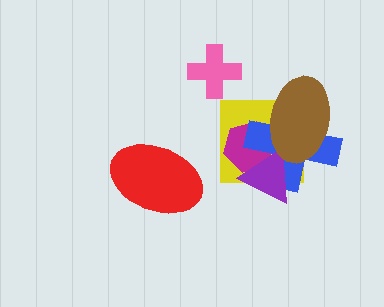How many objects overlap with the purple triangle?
4 objects overlap with the purple triangle.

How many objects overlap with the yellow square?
4 objects overlap with the yellow square.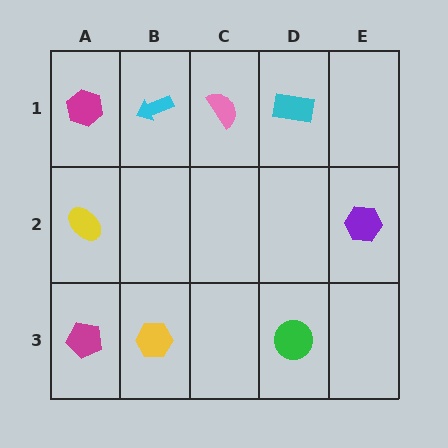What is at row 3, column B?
A yellow hexagon.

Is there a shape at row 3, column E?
No, that cell is empty.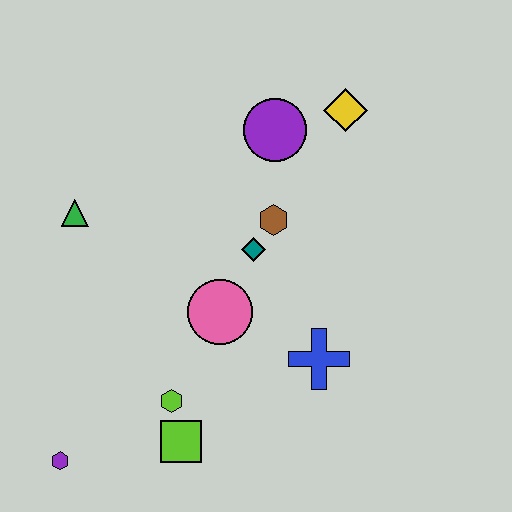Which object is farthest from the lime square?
The yellow diamond is farthest from the lime square.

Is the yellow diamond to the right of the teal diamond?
Yes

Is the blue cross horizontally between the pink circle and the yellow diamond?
Yes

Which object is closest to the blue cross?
The pink circle is closest to the blue cross.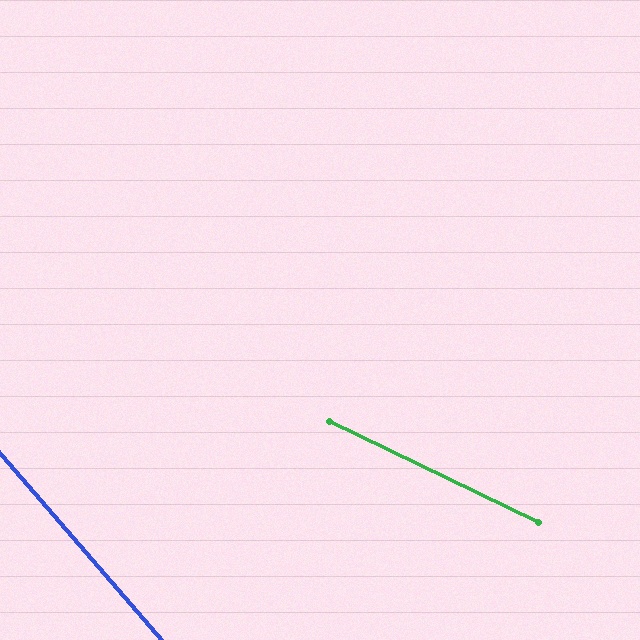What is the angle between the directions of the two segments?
Approximately 23 degrees.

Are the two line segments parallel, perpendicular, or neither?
Neither parallel nor perpendicular — they differ by about 23°.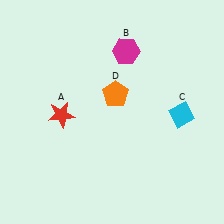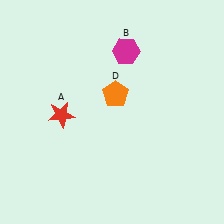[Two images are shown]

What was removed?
The cyan diamond (C) was removed in Image 2.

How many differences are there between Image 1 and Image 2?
There is 1 difference between the two images.